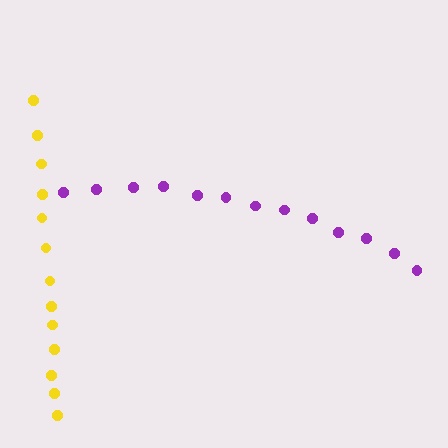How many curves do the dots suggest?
There are 2 distinct paths.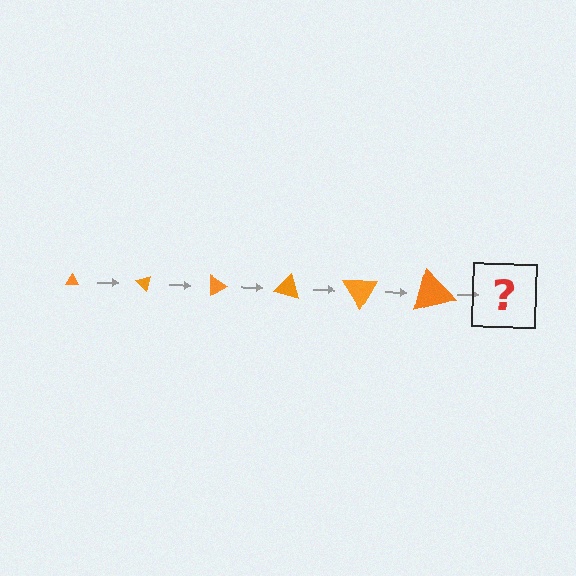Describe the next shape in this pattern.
It should be a triangle, larger than the previous one and rotated 270 degrees from the start.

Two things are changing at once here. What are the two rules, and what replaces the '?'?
The two rules are that the triangle grows larger each step and it rotates 45 degrees each step. The '?' should be a triangle, larger than the previous one and rotated 270 degrees from the start.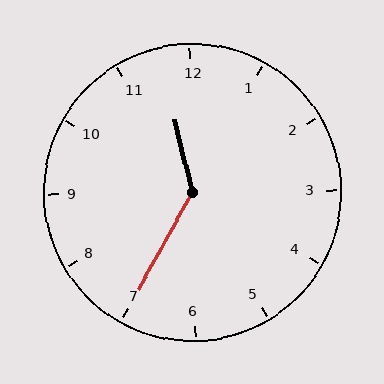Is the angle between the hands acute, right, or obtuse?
It is obtuse.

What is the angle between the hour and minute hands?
Approximately 138 degrees.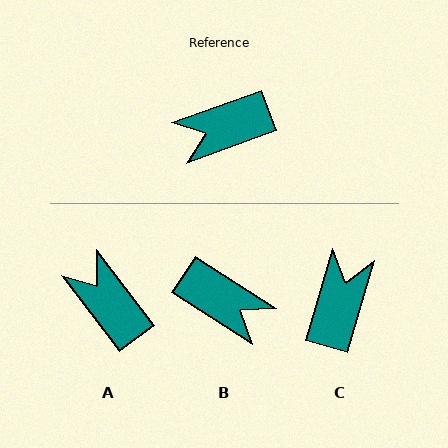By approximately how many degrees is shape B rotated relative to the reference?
Approximately 128 degrees counter-clockwise.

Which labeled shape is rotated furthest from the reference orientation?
B, about 128 degrees away.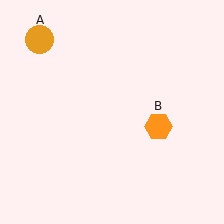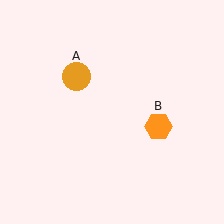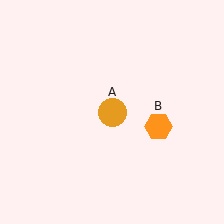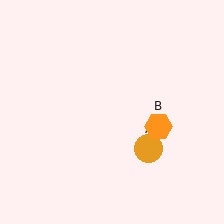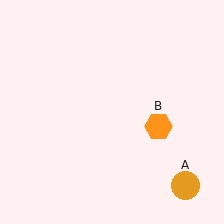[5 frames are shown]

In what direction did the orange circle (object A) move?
The orange circle (object A) moved down and to the right.